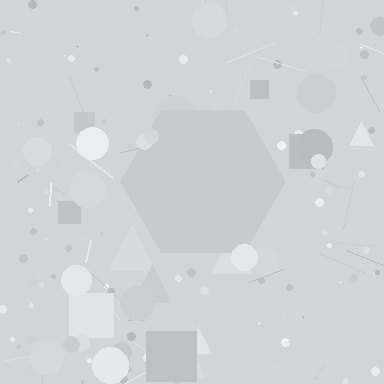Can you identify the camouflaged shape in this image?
The camouflaged shape is a hexagon.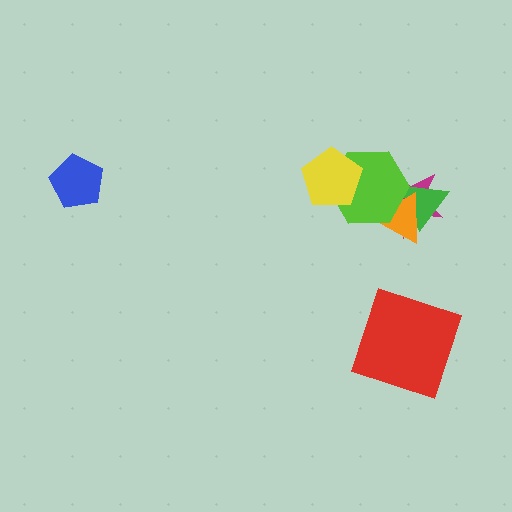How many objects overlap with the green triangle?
3 objects overlap with the green triangle.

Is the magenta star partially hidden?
Yes, it is partially covered by another shape.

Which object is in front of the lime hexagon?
The yellow pentagon is in front of the lime hexagon.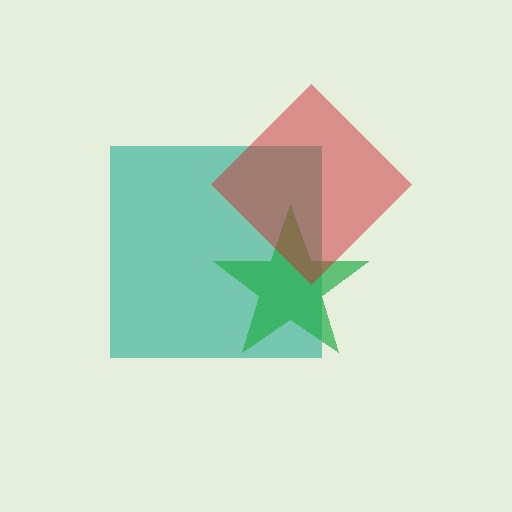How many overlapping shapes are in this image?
There are 3 overlapping shapes in the image.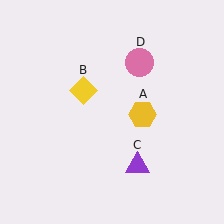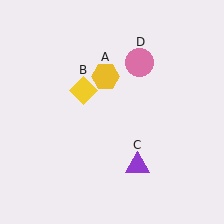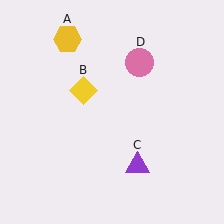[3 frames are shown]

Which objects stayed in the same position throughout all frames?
Yellow diamond (object B) and purple triangle (object C) and pink circle (object D) remained stationary.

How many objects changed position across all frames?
1 object changed position: yellow hexagon (object A).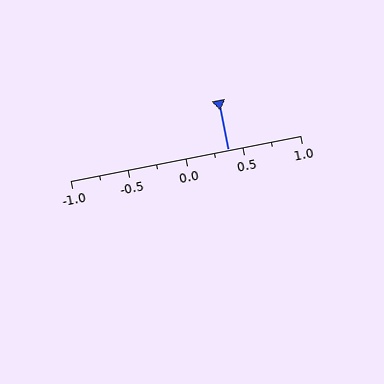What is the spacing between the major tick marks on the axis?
The major ticks are spaced 0.5 apart.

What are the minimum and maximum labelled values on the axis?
The axis runs from -1.0 to 1.0.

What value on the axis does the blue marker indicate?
The marker indicates approximately 0.38.